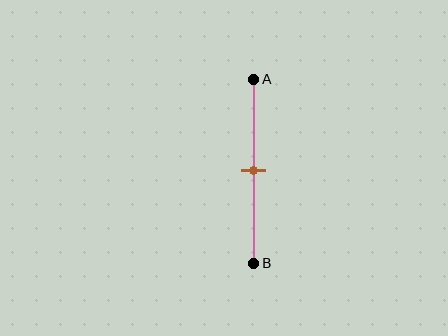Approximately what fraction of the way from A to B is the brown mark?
The brown mark is approximately 50% of the way from A to B.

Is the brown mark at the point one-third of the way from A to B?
No, the mark is at about 50% from A, not at the 33% one-third point.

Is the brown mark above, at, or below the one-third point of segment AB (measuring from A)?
The brown mark is below the one-third point of segment AB.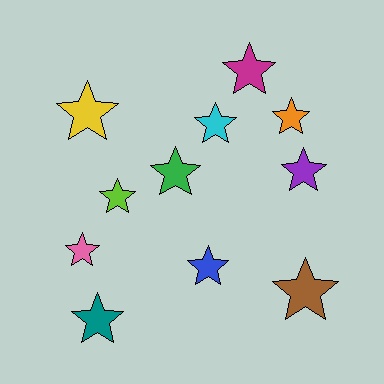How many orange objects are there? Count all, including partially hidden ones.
There is 1 orange object.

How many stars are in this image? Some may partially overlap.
There are 11 stars.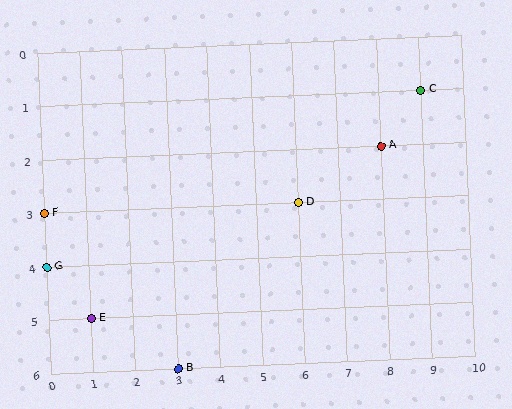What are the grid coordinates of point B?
Point B is at grid coordinates (3, 6).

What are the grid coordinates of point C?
Point C is at grid coordinates (9, 1).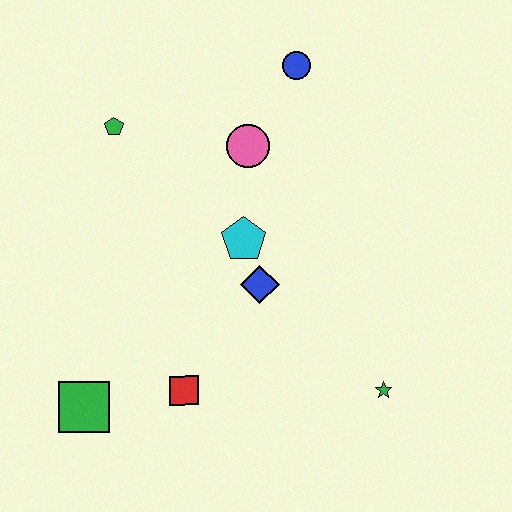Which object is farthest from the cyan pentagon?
The green square is farthest from the cyan pentagon.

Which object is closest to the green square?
The red square is closest to the green square.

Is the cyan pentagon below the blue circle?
Yes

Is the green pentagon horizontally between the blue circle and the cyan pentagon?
No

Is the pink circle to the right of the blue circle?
No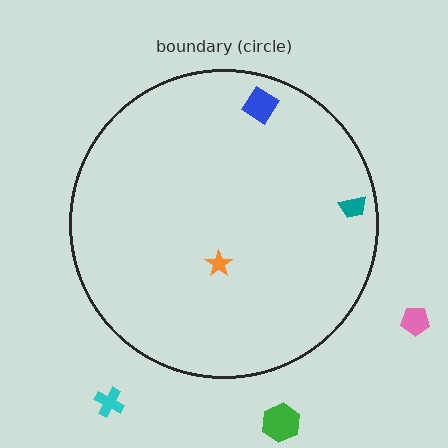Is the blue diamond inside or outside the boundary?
Inside.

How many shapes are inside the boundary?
3 inside, 3 outside.